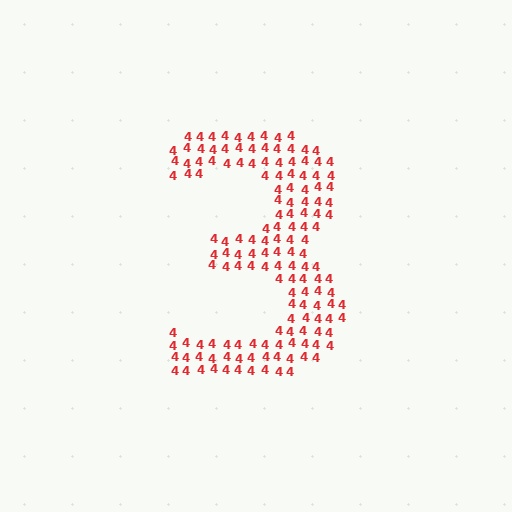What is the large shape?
The large shape is the digit 3.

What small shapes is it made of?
It is made of small digit 4's.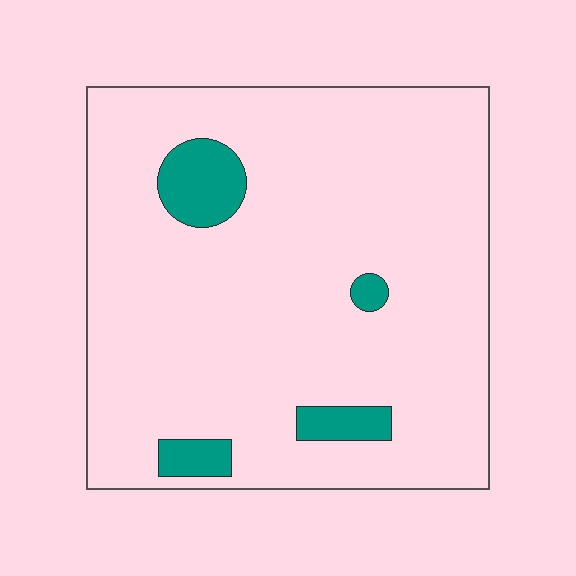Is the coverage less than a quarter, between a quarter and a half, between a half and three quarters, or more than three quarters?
Less than a quarter.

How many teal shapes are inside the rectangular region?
4.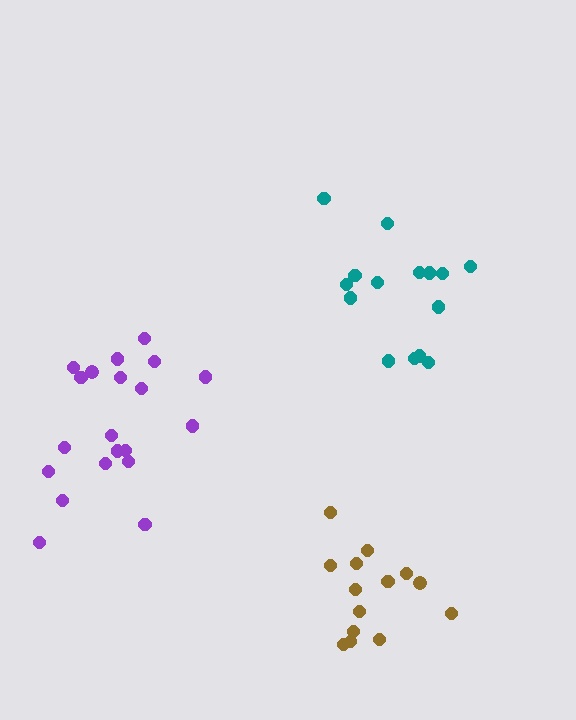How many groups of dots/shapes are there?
There are 3 groups.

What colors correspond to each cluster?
The clusters are colored: teal, purple, brown.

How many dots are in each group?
Group 1: 15 dots, Group 2: 20 dots, Group 3: 14 dots (49 total).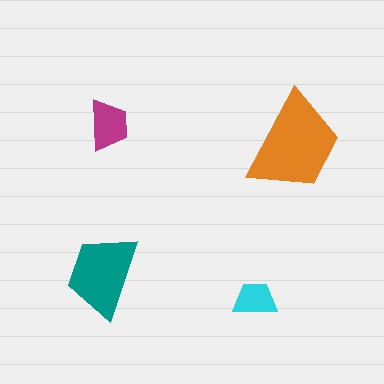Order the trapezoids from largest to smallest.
the orange one, the teal one, the magenta one, the cyan one.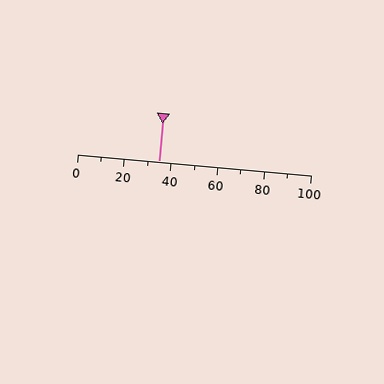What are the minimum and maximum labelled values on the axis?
The axis runs from 0 to 100.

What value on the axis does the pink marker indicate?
The marker indicates approximately 35.